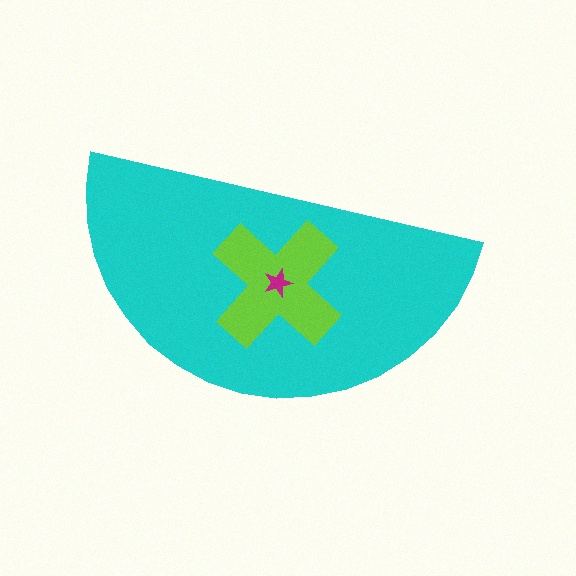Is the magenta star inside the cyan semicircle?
Yes.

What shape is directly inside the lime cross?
The magenta star.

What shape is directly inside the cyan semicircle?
The lime cross.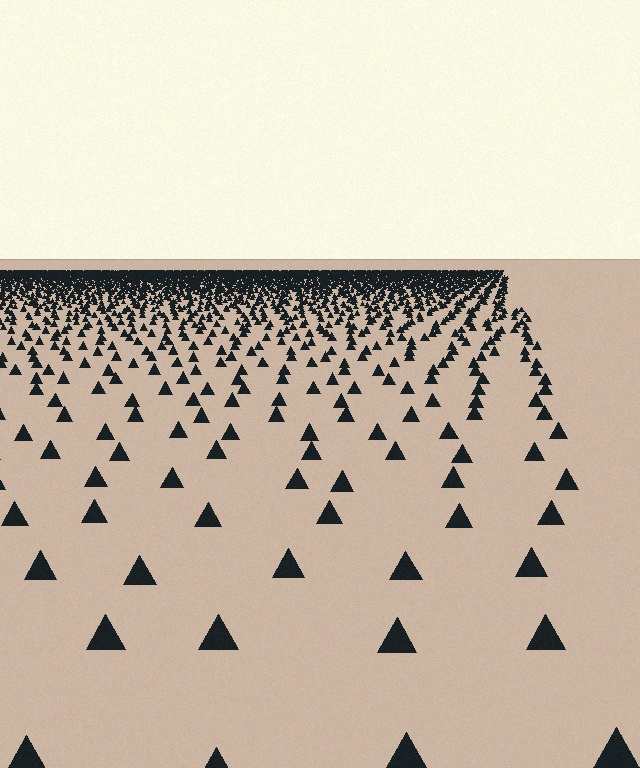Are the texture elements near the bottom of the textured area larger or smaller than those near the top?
Larger. Near the bottom, elements are closer to the viewer and appear at a bigger on-screen size.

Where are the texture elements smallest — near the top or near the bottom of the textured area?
Near the top.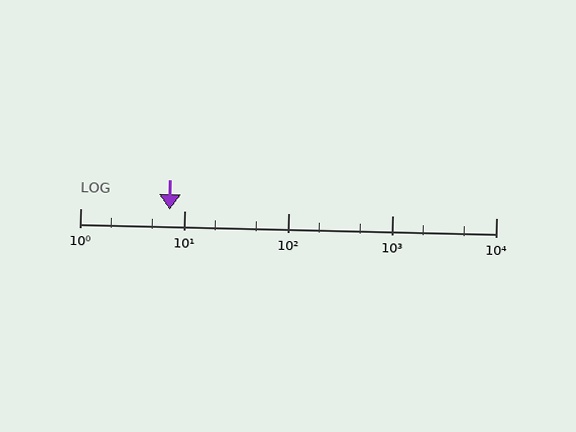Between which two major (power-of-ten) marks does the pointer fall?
The pointer is between 1 and 10.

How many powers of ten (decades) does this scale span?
The scale spans 4 decades, from 1 to 10000.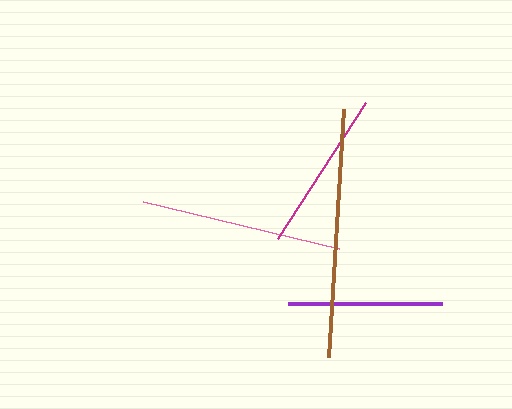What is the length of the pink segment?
The pink segment is approximately 201 pixels long.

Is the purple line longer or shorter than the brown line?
The brown line is longer than the purple line.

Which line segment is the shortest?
The purple line is the shortest at approximately 153 pixels.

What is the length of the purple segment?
The purple segment is approximately 153 pixels long.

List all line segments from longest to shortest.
From longest to shortest: brown, pink, magenta, purple.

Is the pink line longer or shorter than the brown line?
The brown line is longer than the pink line.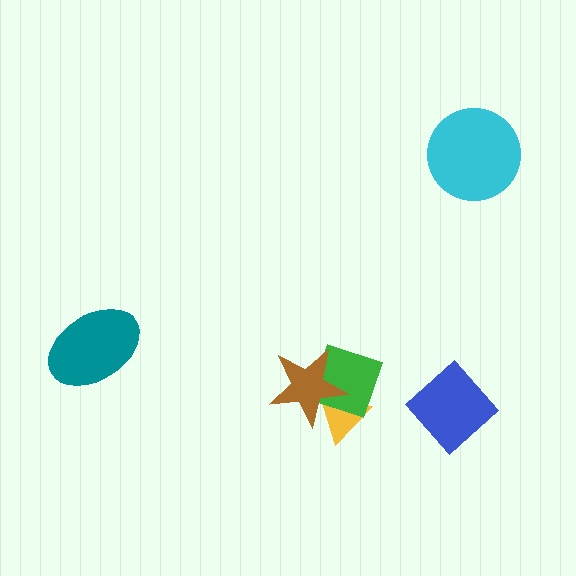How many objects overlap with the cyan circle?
0 objects overlap with the cyan circle.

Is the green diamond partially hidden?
Yes, it is partially covered by another shape.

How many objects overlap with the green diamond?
2 objects overlap with the green diamond.